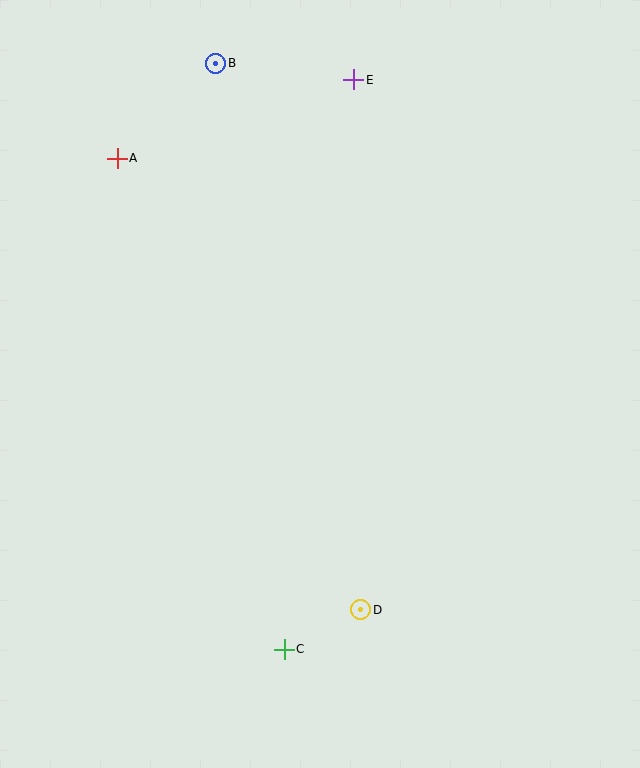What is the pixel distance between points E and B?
The distance between E and B is 139 pixels.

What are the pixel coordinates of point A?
Point A is at (117, 158).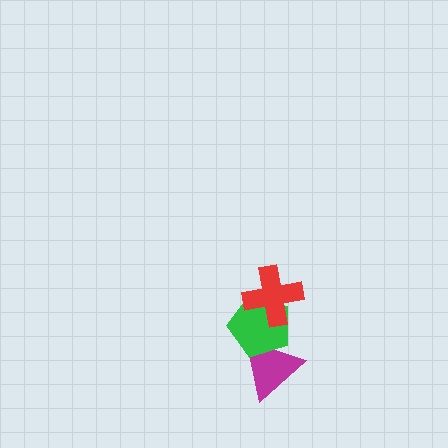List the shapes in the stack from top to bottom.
From top to bottom: the red cross, the green pentagon, the magenta triangle.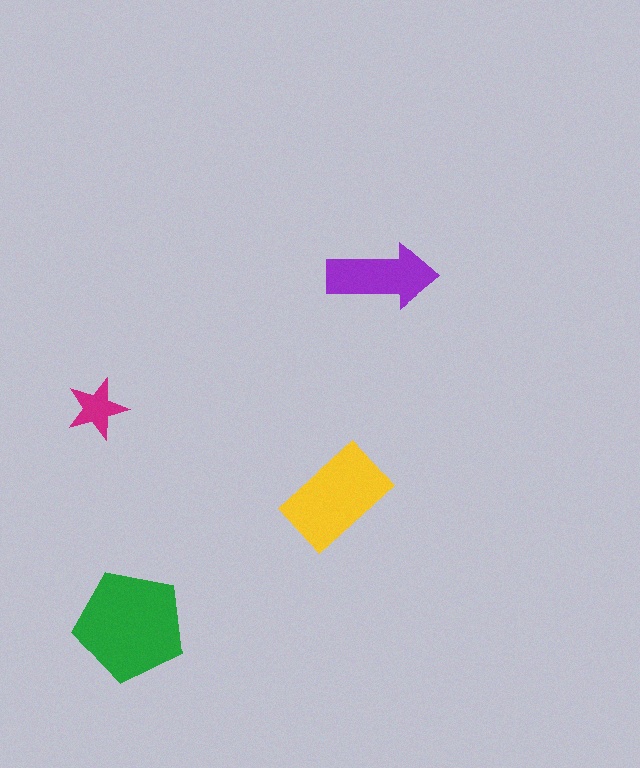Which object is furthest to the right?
The purple arrow is rightmost.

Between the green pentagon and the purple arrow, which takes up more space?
The green pentagon.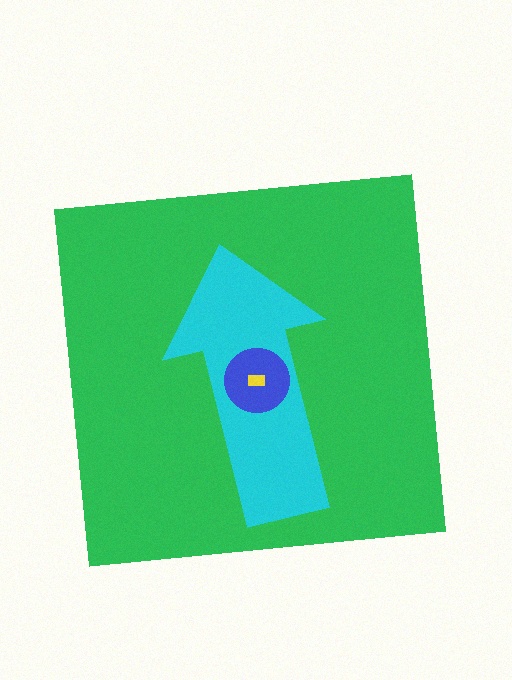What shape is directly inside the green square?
The cyan arrow.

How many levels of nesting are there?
4.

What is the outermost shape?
The green square.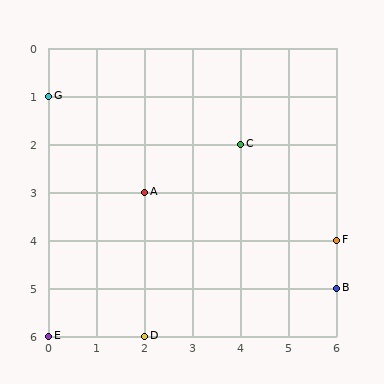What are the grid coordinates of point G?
Point G is at grid coordinates (0, 1).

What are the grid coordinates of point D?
Point D is at grid coordinates (2, 6).